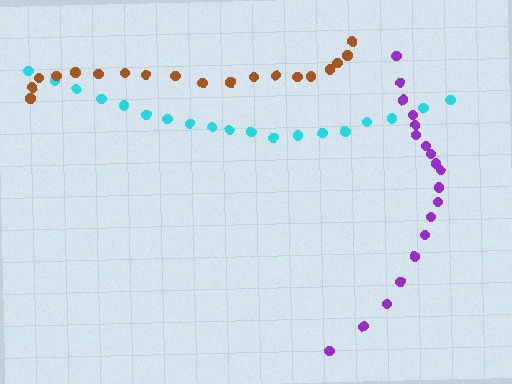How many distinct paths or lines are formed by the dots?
There are 3 distinct paths.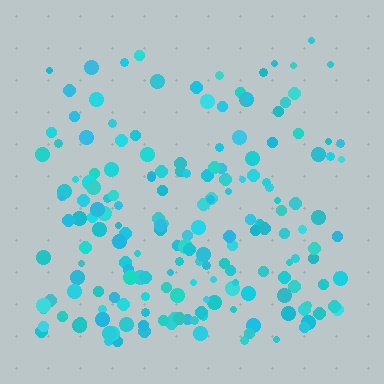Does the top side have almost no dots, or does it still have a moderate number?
Still a moderate number, just noticeably fewer than the bottom.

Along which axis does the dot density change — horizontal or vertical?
Vertical.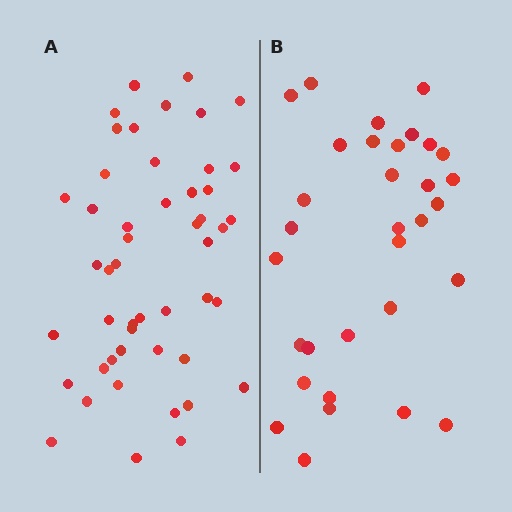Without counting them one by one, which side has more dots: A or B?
Region A (the left region) has more dots.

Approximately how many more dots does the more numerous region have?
Region A has approximately 15 more dots than region B.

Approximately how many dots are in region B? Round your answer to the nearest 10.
About 30 dots. (The exact count is 32, which rounds to 30.)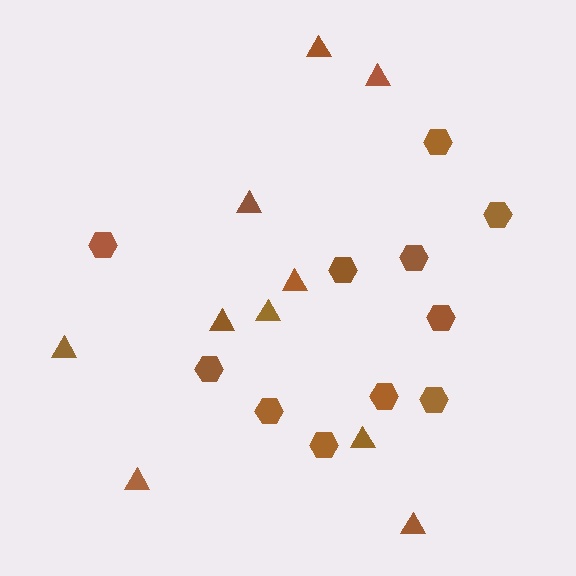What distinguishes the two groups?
There are 2 groups: one group of hexagons (11) and one group of triangles (10).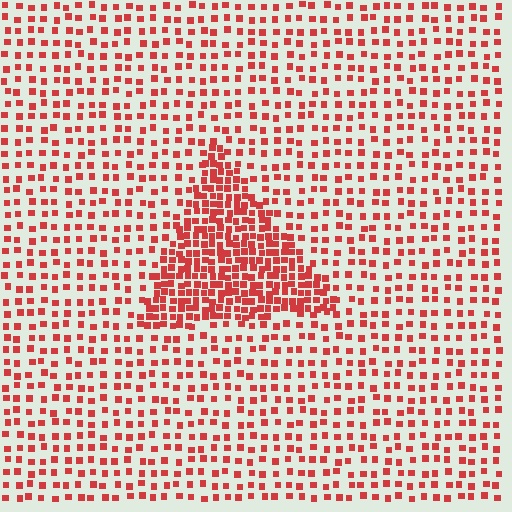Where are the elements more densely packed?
The elements are more densely packed inside the triangle boundary.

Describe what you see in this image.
The image contains small red elements arranged at two different densities. A triangle-shaped region is visible where the elements are more densely packed than the surrounding area.